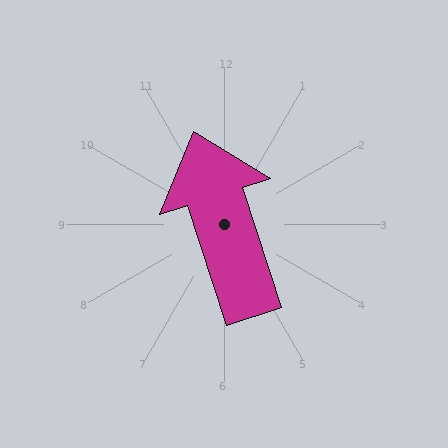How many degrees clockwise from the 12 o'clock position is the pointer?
Approximately 342 degrees.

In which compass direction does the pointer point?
North.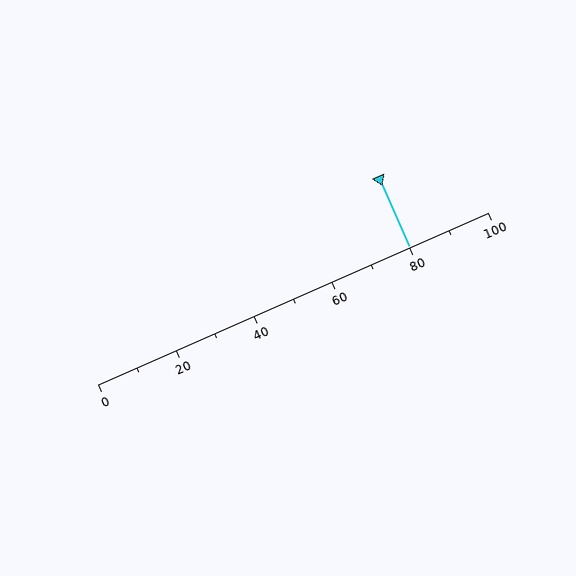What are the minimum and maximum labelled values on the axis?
The axis runs from 0 to 100.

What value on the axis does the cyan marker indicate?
The marker indicates approximately 80.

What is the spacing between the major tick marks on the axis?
The major ticks are spaced 20 apart.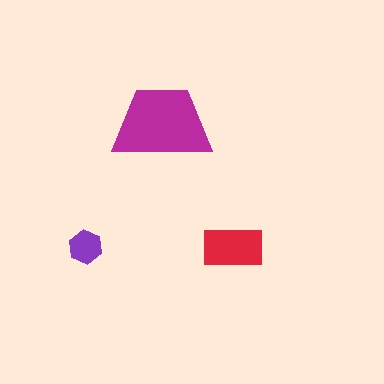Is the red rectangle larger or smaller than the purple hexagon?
Larger.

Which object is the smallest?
The purple hexagon.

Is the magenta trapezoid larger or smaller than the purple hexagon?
Larger.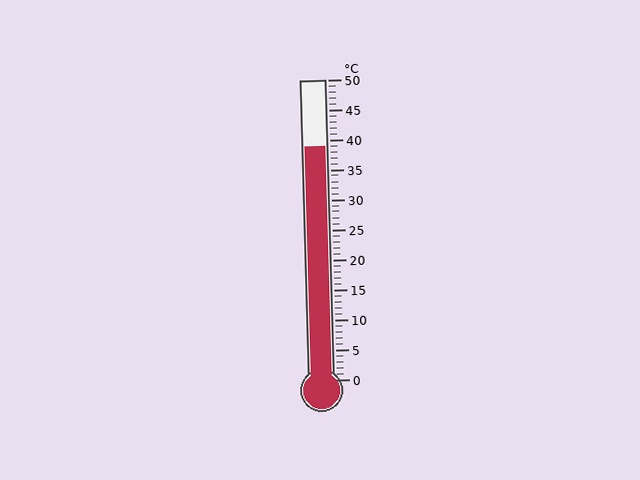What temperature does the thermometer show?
The thermometer shows approximately 39°C.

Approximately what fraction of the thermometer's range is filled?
The thermometer is filled to approximately 80% of its range.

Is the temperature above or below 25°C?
The temperature is above 25°C.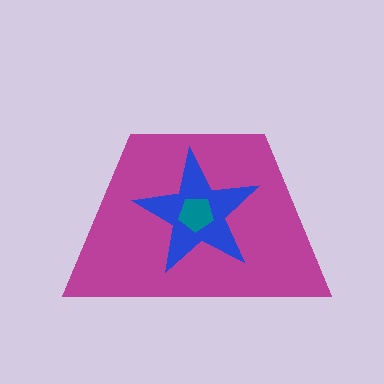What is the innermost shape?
The teal pentagon.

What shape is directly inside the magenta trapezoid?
The blue star.